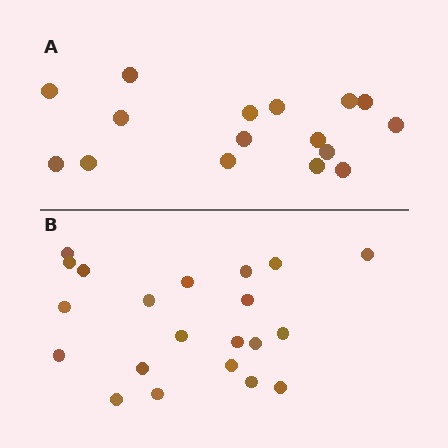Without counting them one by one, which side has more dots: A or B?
Region B (the bottom region) has more dots.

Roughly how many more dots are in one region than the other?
Region B has about 5 more dots than region A.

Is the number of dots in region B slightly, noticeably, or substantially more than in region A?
Region B has noticeably more, but not dramatically so. The ratio is roughly 1.3 to 1.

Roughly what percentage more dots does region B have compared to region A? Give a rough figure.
About 30% more.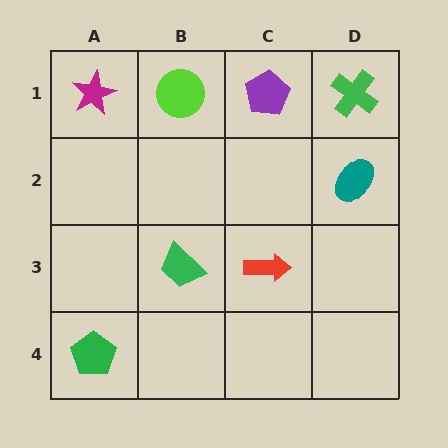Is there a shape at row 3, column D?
No, that cell is empty.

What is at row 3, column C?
A red arrow.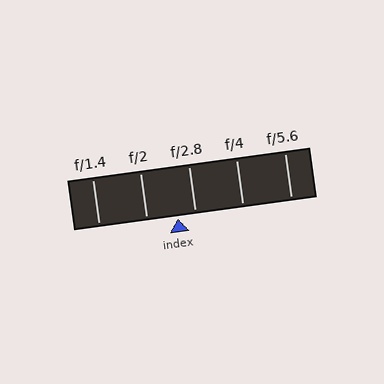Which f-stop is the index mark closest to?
The index mark is closest to f/2.8.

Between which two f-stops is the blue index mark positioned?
The index mark is between f/2 and f/2.8.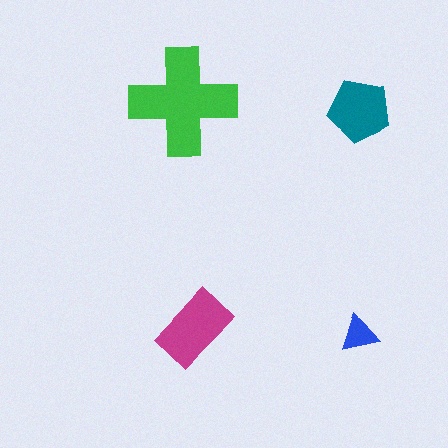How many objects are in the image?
There are 4 objects in the image.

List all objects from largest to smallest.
The green cross, the magenta rectangle, the teal pentagon, the blue triangle.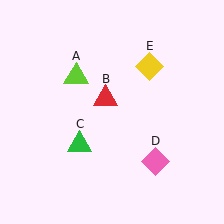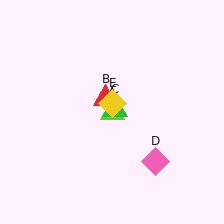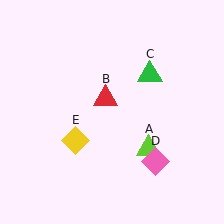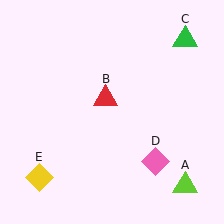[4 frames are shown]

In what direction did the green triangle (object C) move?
The green triangle (object C) moved up and to the right.